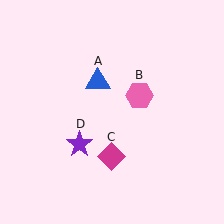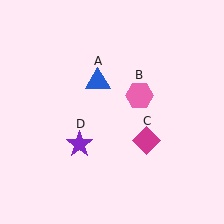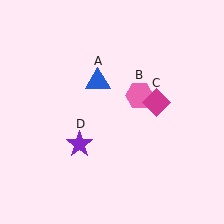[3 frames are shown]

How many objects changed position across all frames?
1 object changed position: magenta diamond (object C).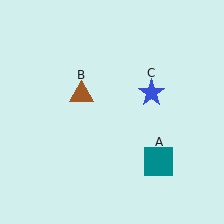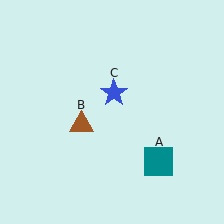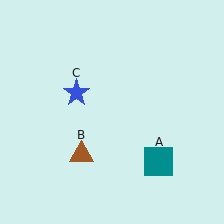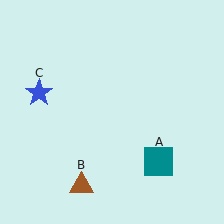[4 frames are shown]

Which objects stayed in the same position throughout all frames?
Teal square (object A) remained stationary.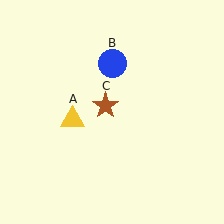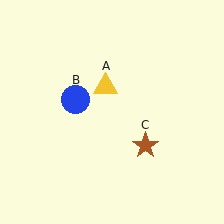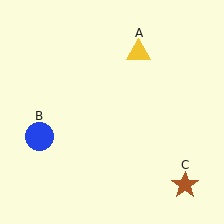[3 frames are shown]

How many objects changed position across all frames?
3 objects changed position: yellow triangle (object A), blue circle (object B), brown star (object C).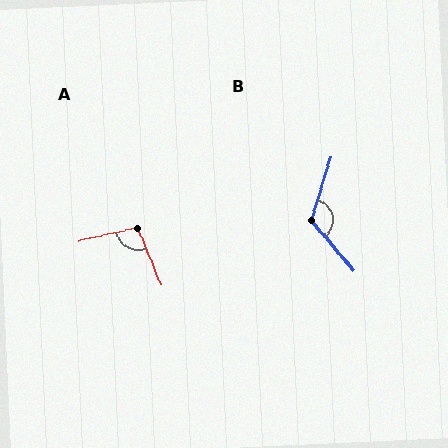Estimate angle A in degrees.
Approximately 100 degrees.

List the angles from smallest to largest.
A (100°), B (122°).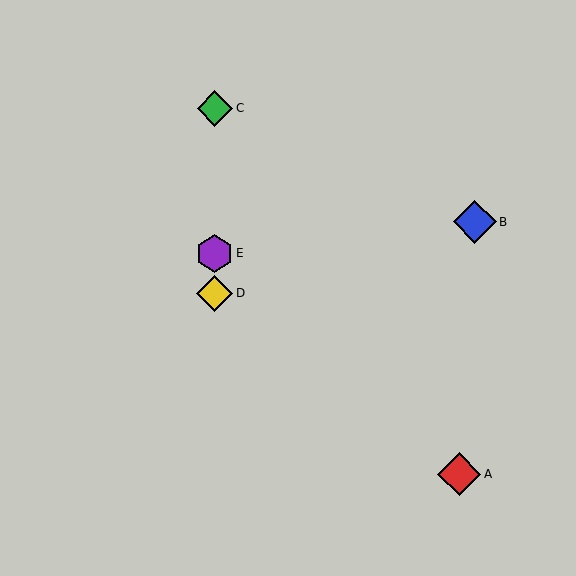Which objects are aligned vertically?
Objects C, D, E are aligned vertically.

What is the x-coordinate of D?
Object D is at x≈215.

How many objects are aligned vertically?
3 objects (C, D, E) are aligned vertically.